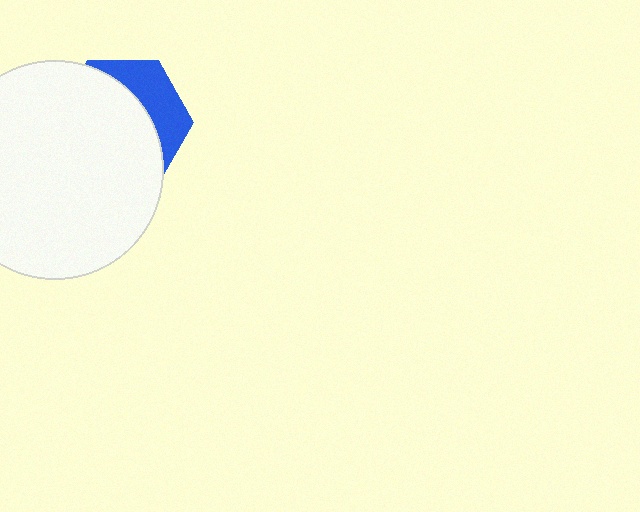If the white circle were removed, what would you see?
You would see the complete blue hexagon.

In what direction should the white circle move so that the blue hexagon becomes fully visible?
The white circle should move toward the lower-left. That is the shortest direction to clear the overlap and leave the blue hexagon fully visible.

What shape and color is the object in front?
The object in front is a white circle.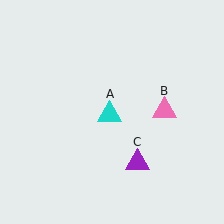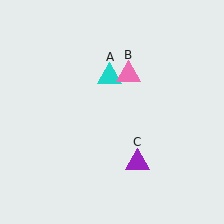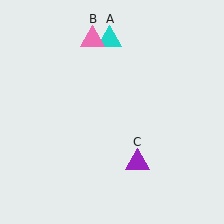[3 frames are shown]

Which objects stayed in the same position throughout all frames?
Purple triangle (object C) remained stationary.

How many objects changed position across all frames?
2 objects changed position: cyan triangle (object A), pink triangle (object B).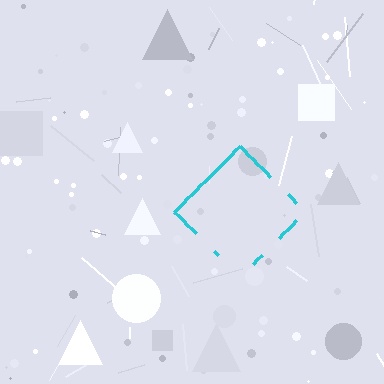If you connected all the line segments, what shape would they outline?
They would outline a diamond.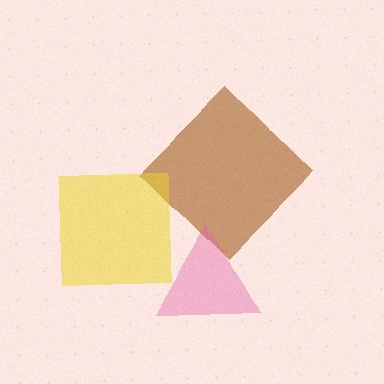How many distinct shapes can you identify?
There are 3 distinct shapes: a brown diamond, a yellow square, a pink triangle.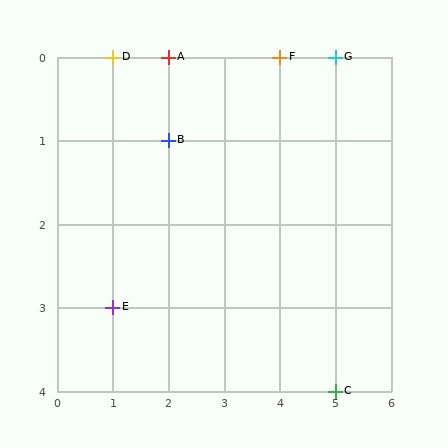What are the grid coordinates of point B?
Point B is at grid coordinates (2, 1).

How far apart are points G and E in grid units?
Points G and E are 4 columns and 3 rows apart (about 5.0 grid units diagonally).